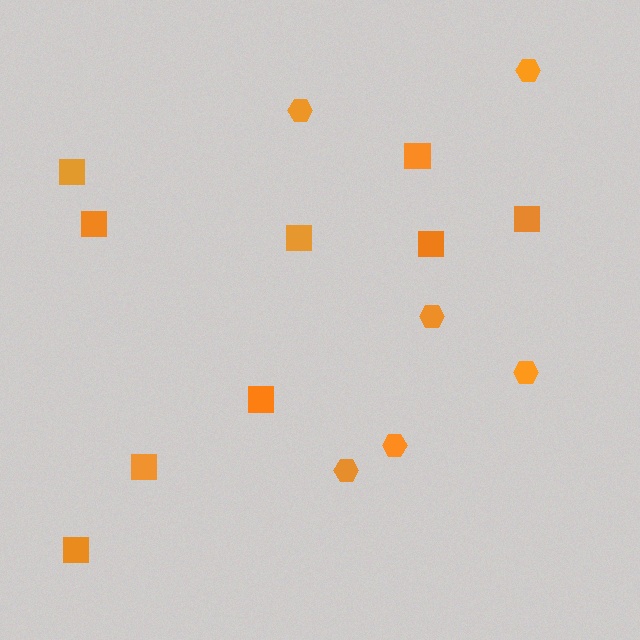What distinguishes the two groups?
There are 2 groups: one group of hexagons (6) and one group of squares (9).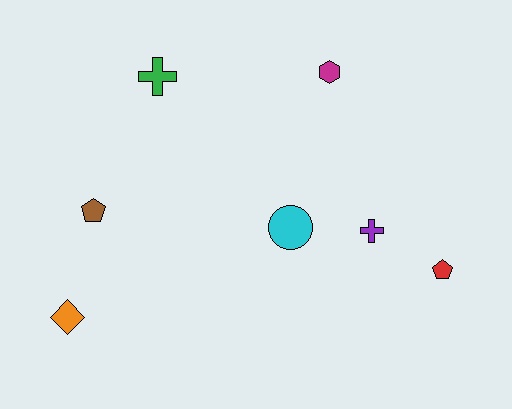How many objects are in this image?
There are 7 objects.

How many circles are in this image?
There is 1 circle.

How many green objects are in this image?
There is 1 green object.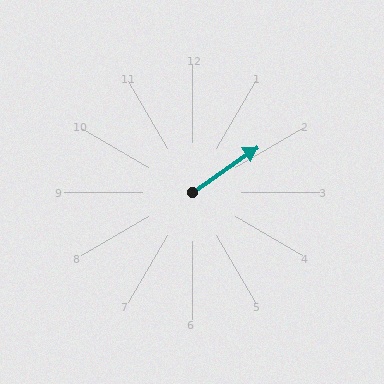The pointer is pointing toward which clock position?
Roughly 2 o'clock.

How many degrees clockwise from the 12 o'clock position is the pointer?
Approximately 55 degrees.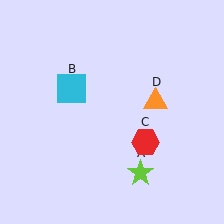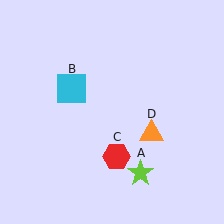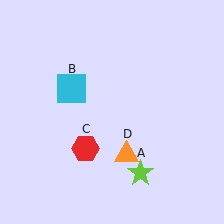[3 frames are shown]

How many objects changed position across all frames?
2 objects changed position: red hexagon (object C), orange triangle (object D).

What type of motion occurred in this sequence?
The red hexagon (object C), orange triangle (object D) rotated clockwise around the center of the scene.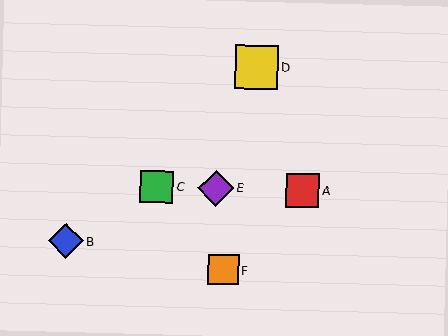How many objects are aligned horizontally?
3 objects (A, C, E) are aligned horizontally.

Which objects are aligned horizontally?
Objects A, C, E are aligned horizontally.